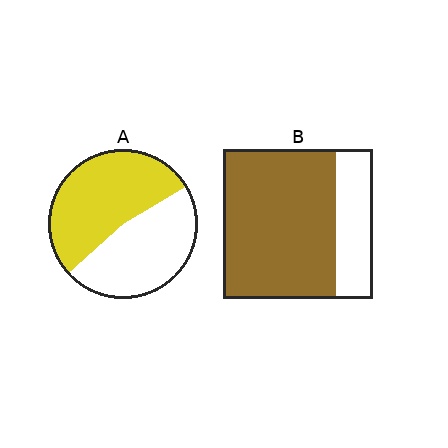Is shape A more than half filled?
Roughly half.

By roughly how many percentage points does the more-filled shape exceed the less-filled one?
By roughly 20 percentage points (B over A).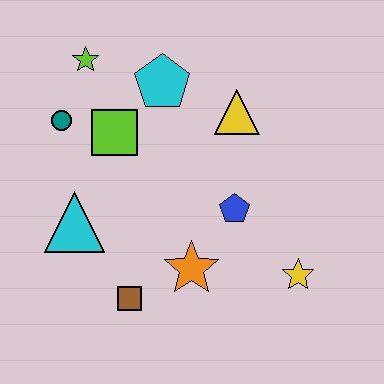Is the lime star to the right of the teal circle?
Yes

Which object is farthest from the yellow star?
The lime star is farthest from the yellow star.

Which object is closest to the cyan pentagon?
The lime square is closest to the cyan pentagon.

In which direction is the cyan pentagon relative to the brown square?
The cyan pentagon is above the brown square.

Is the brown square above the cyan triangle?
No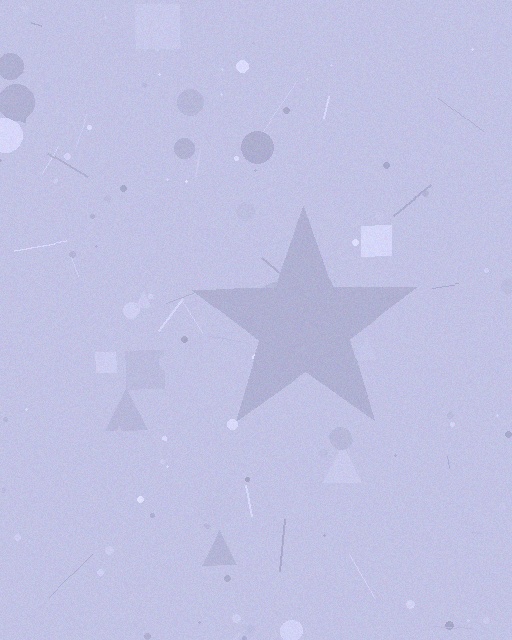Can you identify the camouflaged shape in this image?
The camouflaged shape is a star.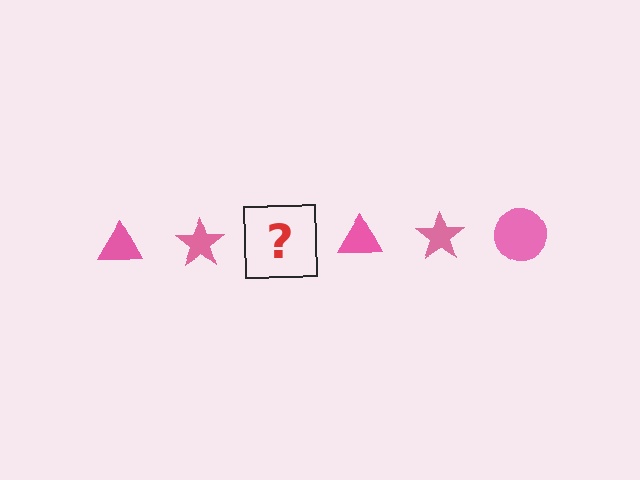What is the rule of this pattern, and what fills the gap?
The rule is that the pattern cycles through triangle, star, circle shapes in pink. The gap should be filled with a pink circle.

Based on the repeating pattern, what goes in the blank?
The blank should be a pink circle.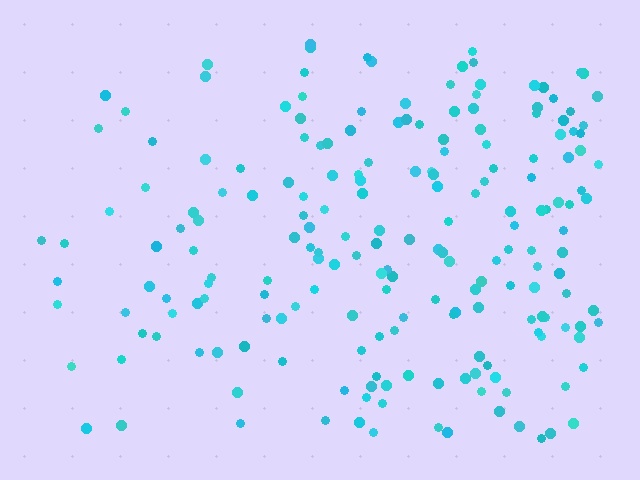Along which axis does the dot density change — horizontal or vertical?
Horizontal.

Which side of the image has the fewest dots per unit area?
The left.